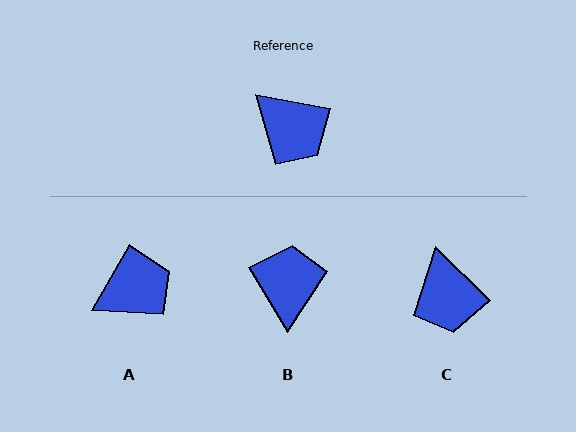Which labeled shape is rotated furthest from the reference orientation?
B, about 131 degrees away.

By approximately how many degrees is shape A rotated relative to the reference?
Approximately 71 degrees counter-clockwise.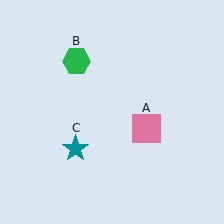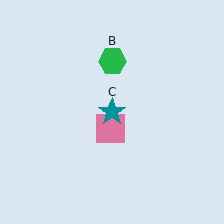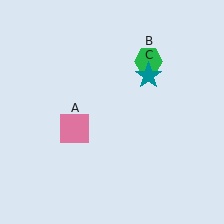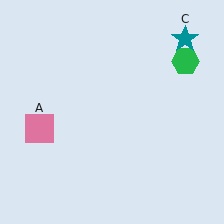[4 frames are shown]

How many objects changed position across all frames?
3 objects changed position: pink square (object A), green hexagon (object B), teal star (object C).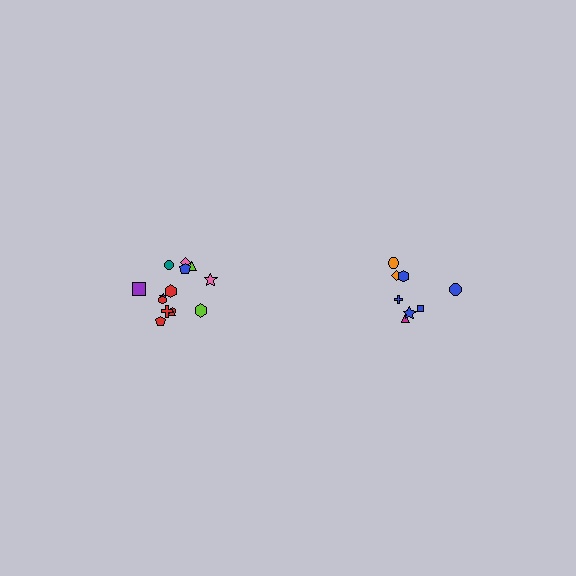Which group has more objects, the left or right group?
The left group.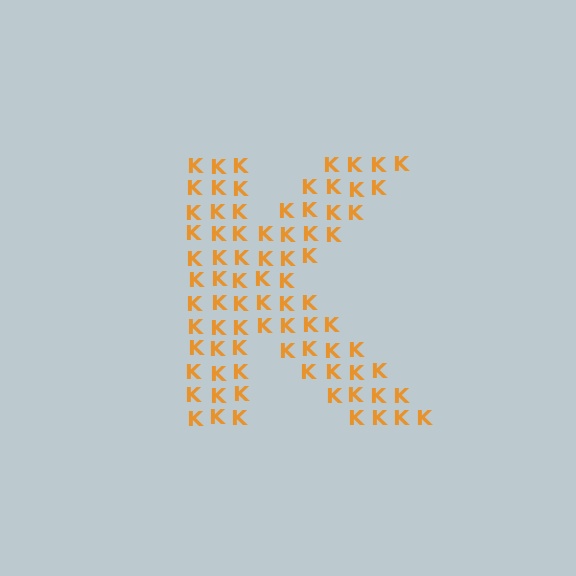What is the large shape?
The large shape is the letter K.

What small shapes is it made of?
It is made of small letter K's.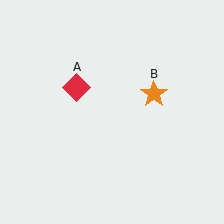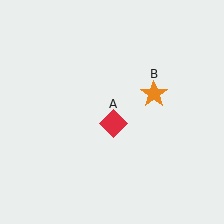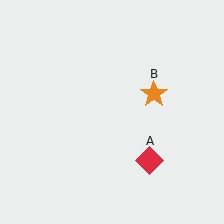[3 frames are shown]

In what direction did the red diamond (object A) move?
The red diamond (object A) moved down and to the right.